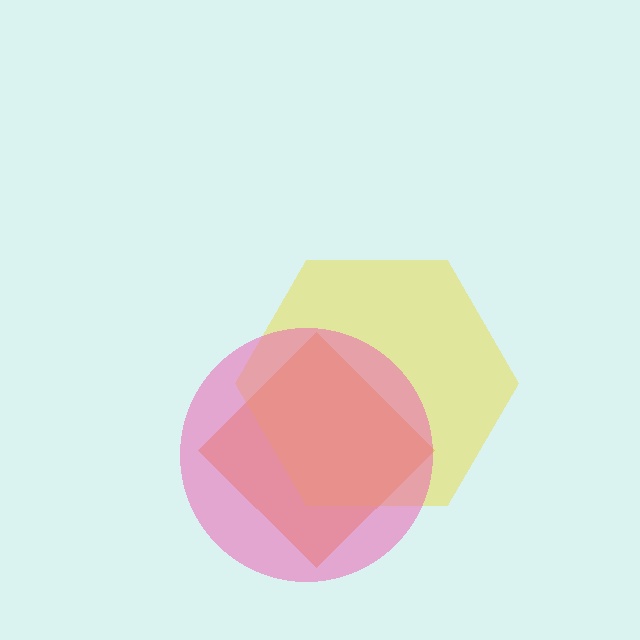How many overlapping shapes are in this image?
There are 3 overlapping shapes in the image.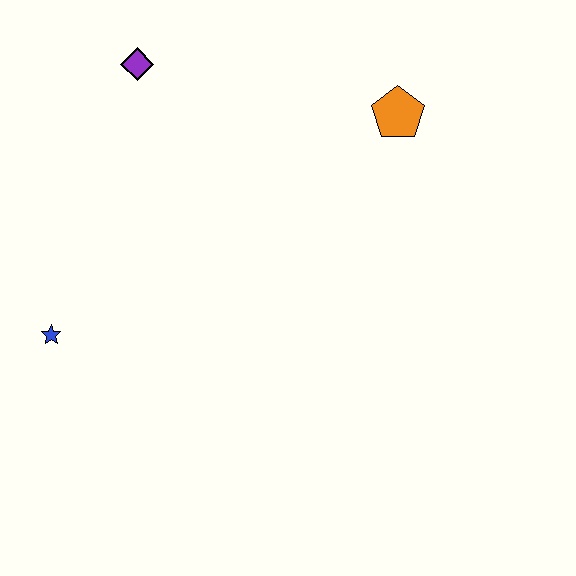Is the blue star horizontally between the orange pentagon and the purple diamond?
No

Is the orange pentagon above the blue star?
Yes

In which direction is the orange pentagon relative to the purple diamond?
The orange pentagon is to the right of the purple diamond.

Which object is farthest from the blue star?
The orange pentagon is farthest from the blue star.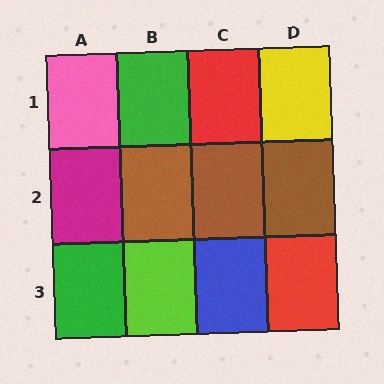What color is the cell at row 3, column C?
Blue.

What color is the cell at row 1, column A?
Pink.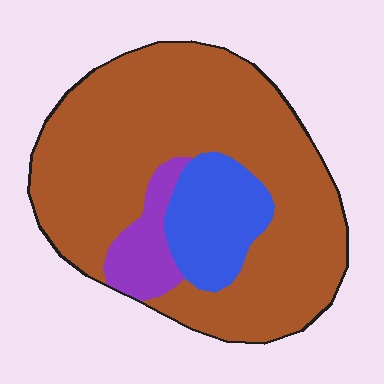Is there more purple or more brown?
Brown.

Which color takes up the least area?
Purple, at roughly 10%.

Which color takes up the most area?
Brown, at roughly 75%.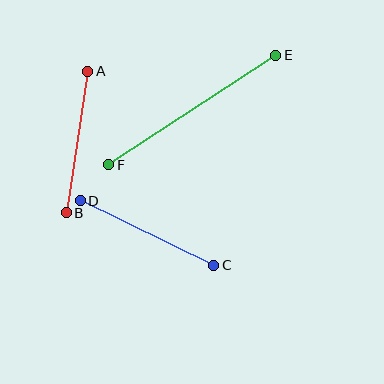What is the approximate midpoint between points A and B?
The midpoint is at approximately (77, 142) pixels.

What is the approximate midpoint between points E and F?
The midpoint is at approximately (192, 110) pixels.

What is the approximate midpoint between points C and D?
The midpoint is at approximately (147, 233) pixels.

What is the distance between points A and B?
The distance is approximately 143 pixels.